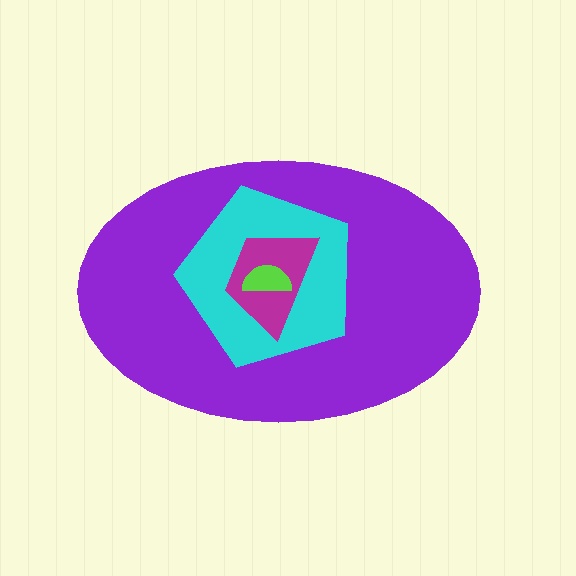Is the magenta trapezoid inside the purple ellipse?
Yes.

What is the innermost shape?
The lime semicircle.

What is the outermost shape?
The purple ellipse.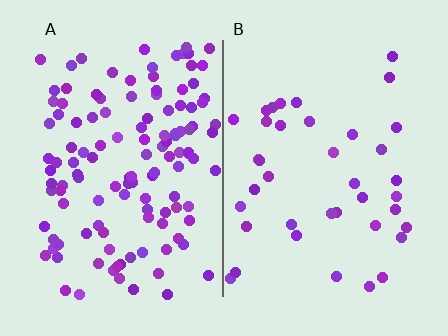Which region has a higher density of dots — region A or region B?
A (the left).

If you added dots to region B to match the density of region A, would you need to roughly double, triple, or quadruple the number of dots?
Approximately triple.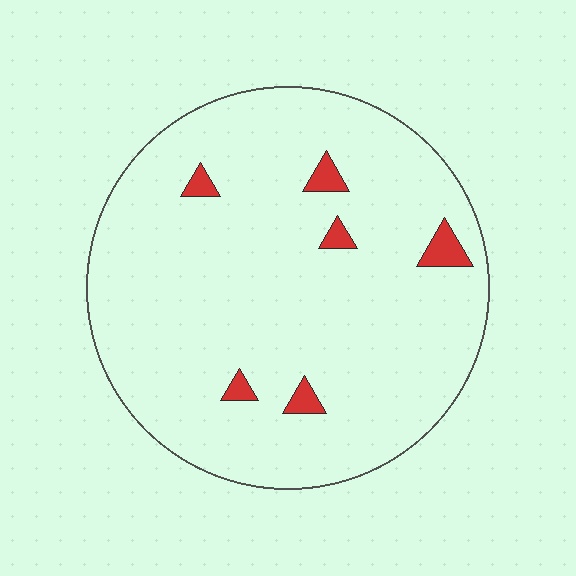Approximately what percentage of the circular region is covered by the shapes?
Approximately 5%.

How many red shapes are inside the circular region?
6.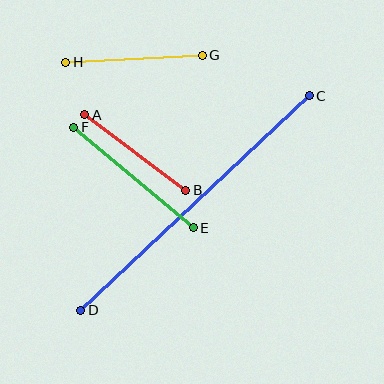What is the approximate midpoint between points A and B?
The midpoint is at approximately (135, 152) pixels.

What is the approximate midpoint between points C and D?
The midpoint is at approximately (195, 203) pixels.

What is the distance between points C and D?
The distance is approximately 314 pixels.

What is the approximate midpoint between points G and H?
The midpoint is at approximately (134, 59) pixels.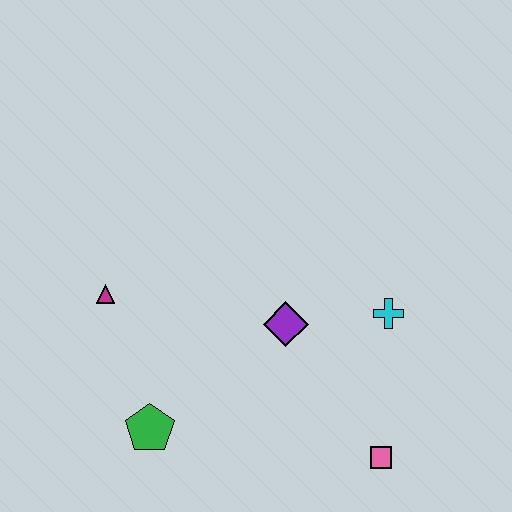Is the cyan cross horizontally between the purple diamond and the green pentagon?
No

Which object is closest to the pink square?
The cyan cross is closest to the pink square.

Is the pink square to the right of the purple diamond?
Yes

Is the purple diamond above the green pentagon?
Yes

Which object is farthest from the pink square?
The magenta triangle is farthest from the pink square.